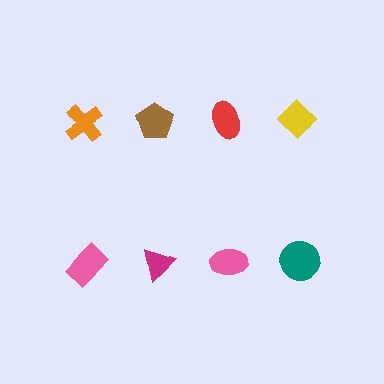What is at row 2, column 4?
A teal circle.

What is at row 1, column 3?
A red ellipse.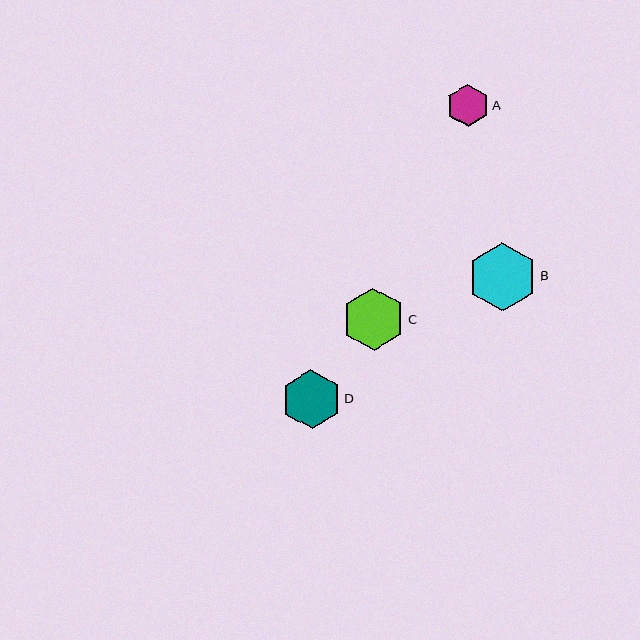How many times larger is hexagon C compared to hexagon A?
Hexagon C is approximately 1.5 times the size of hexagon A.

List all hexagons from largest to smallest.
From largest to smallest: B, C, D, A.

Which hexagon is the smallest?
Hexagon A is the smallest with a size of approximately 42 pixels.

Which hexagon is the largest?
Hexagon B is the largest with a size of approximately 69 pixels.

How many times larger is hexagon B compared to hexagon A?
Hexagon B is approximately 1.6 times the size of hexagon A.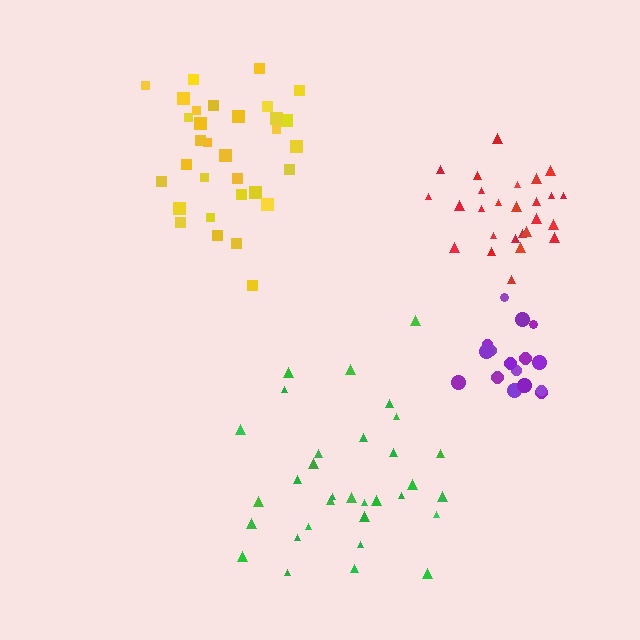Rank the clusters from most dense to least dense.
red, purple, yellow, green.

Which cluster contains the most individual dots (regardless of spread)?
Green (32).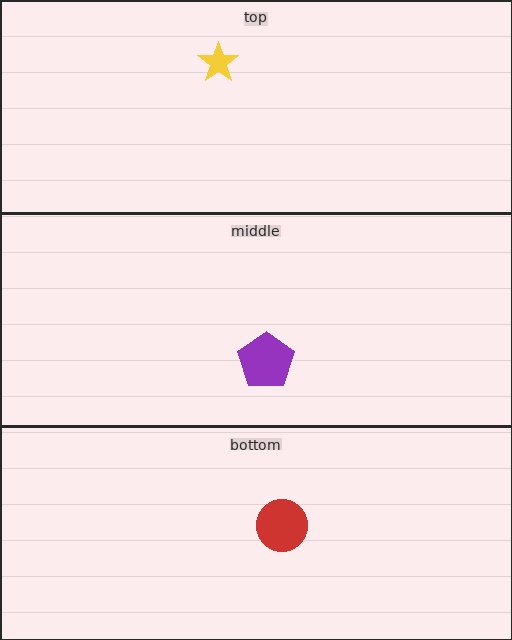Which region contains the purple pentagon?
The middle region.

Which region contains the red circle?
The bottom region.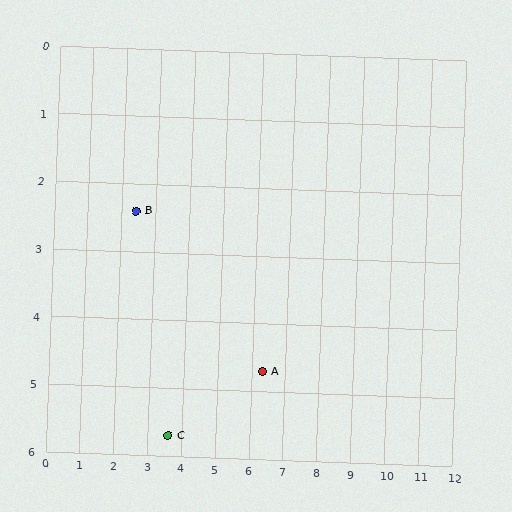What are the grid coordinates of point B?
Point B is at approximately (2.4, 2.4).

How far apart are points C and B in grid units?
Points C and B are about 3.5 grid units apart.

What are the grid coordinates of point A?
Point A is at approximately (6.3, 4.7).